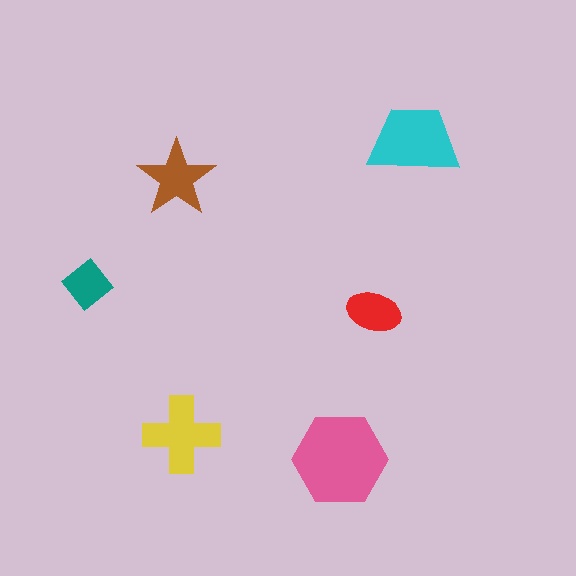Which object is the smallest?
The teal diamond.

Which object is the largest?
The pink hexagon.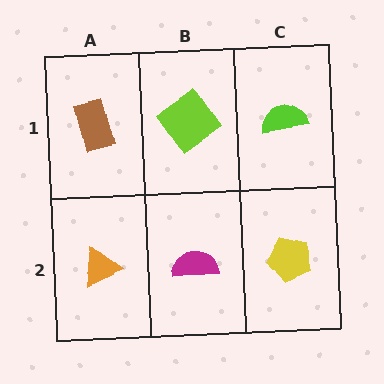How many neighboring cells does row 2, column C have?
2.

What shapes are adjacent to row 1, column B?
A magenta semicircle (row 2, column B), a brown rectangle (row 1, column A), a lime semicircle (row 1, column C).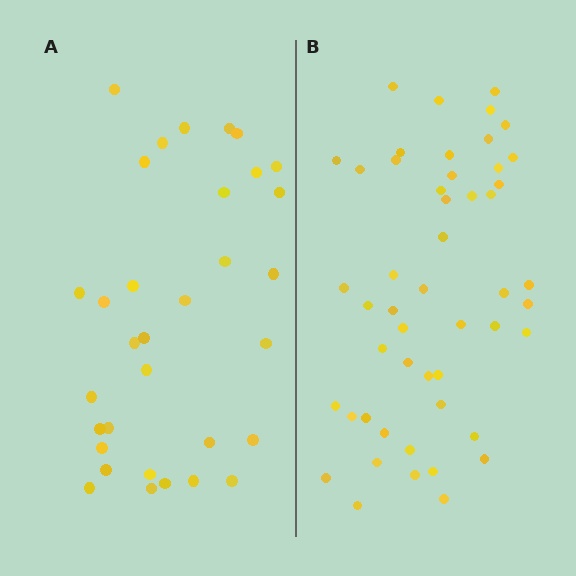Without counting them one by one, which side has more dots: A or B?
Region B (the right region) has more dots.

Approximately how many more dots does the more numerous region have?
Region B has approximately 15 more dots than region A.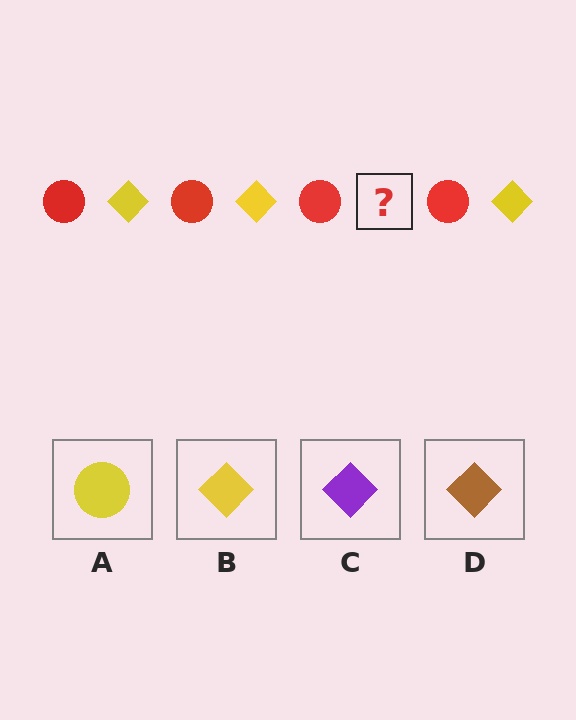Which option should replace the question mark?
Option B.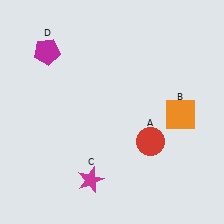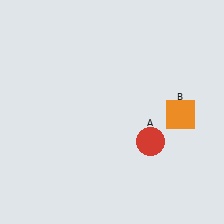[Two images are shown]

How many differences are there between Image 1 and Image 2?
There are 2 differences between the two images.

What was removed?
The magenta star (C), the magenta pentagon (D) were removed in Image 2.